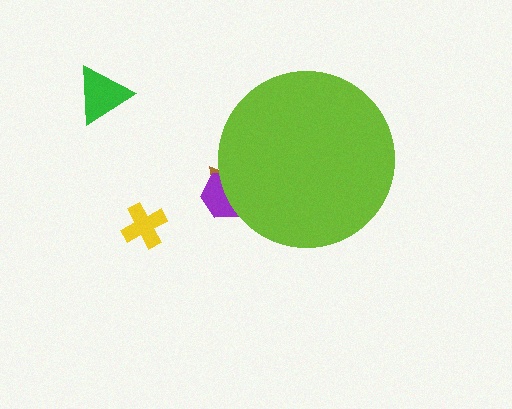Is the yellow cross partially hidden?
No, the yellow cross is fully visible.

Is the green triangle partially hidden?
No, the green triangle is fully visible.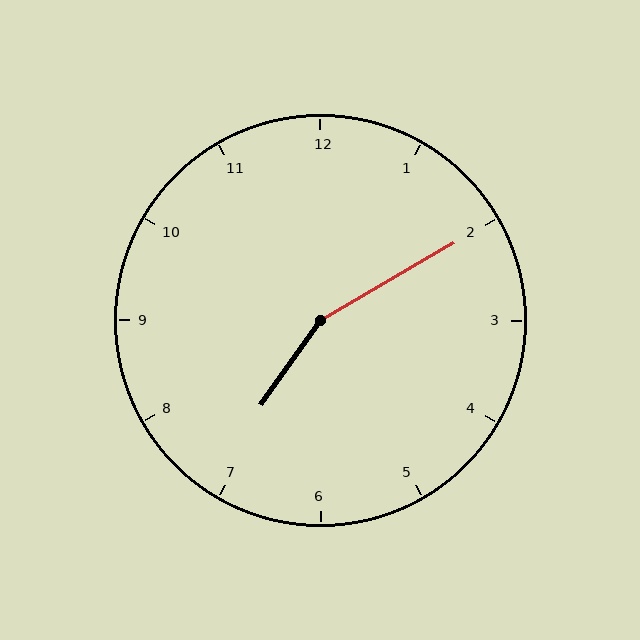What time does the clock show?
7:10.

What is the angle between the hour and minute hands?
Approximately 155 degrees.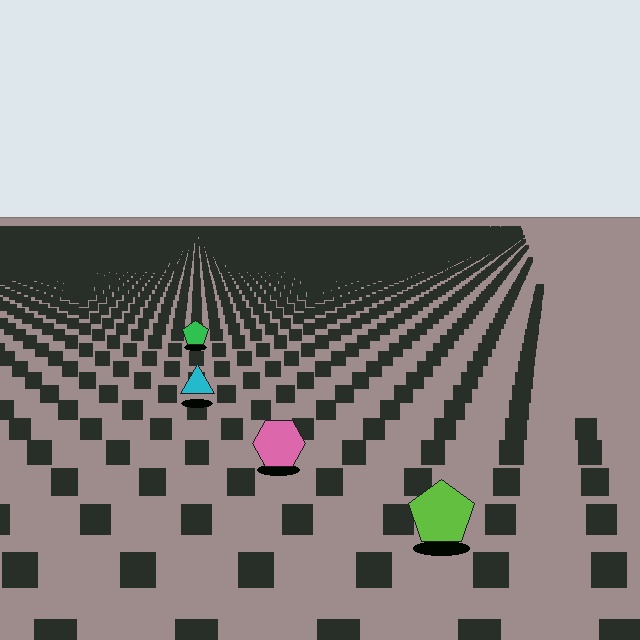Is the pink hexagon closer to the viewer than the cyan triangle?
Yes. The pink hexagon is closer — you can tell from the texture gradient: the ground texture is coarser near it.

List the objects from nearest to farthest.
From nearest to farthest: the lime pentagon, the pink hexagon, the cyan triangle, the green pentagon.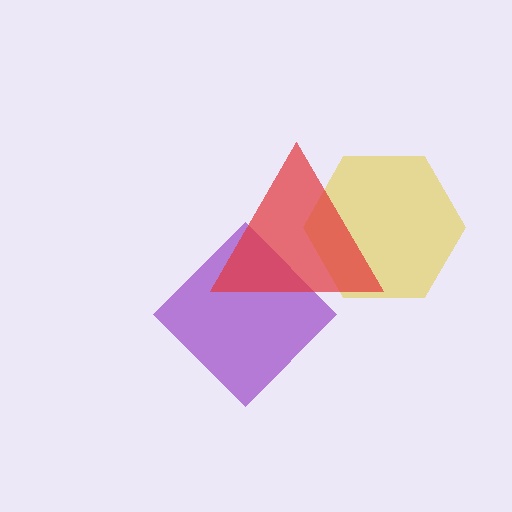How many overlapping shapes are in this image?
There are 3 overlapping shapes in the image.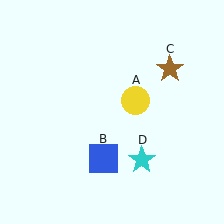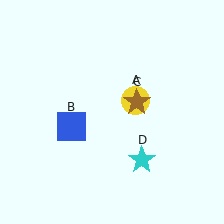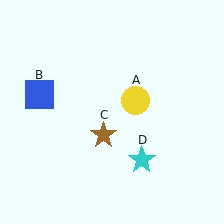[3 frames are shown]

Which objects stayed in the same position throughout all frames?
Yellow circle (object A) and cyan star (object D) remained stationary.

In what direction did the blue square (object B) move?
The blue square (object B) moved up and to the left.